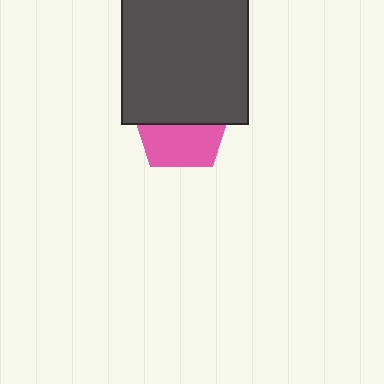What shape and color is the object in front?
The object in front is a dark gray rectangle.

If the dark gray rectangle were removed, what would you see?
You would see the complete pink pentagon.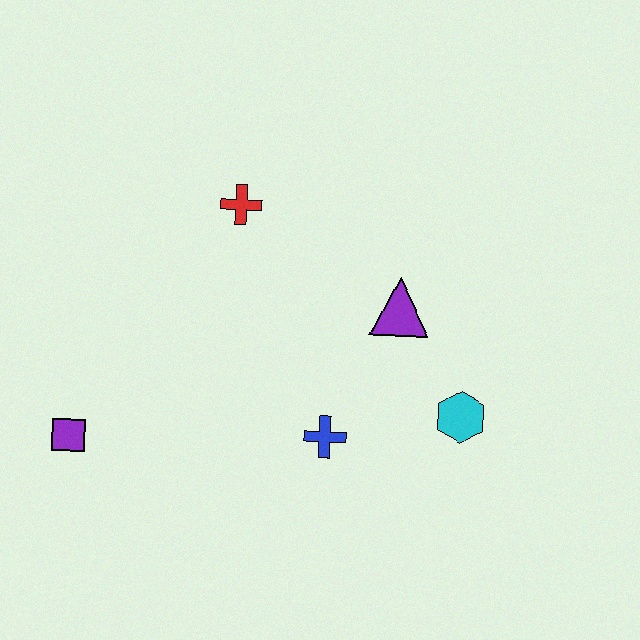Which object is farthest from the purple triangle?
The purple square is farthest from the purple triangle.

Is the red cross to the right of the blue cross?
No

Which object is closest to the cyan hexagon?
The purple triangle is closest to the cyan hexagon.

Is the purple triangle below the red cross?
Yes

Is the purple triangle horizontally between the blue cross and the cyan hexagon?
Yes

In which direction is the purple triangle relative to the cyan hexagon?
The purple triangle is above the cyan hexagon.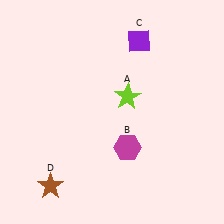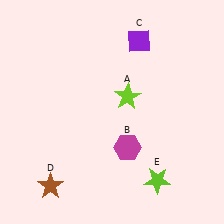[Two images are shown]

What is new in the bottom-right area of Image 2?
A lime star (E) was added in the bottom-right area of Image 2.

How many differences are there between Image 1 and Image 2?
There is 1 difference between the two images.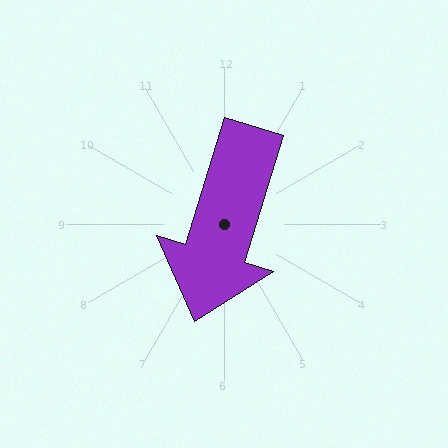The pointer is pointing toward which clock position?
Roughly 7 o'clock.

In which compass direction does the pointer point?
South.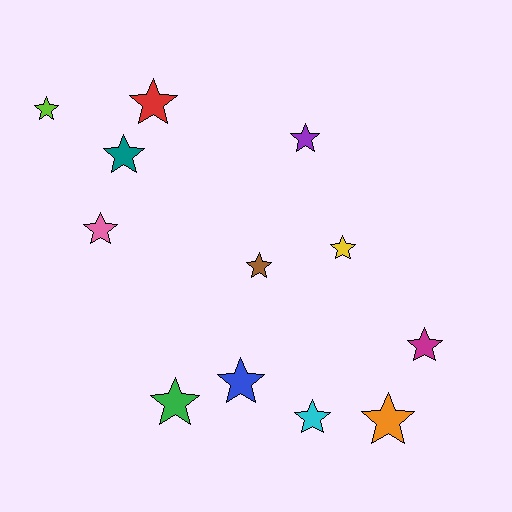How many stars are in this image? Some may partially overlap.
There are 12 stars.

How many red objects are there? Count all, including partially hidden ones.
There is 1 red object.